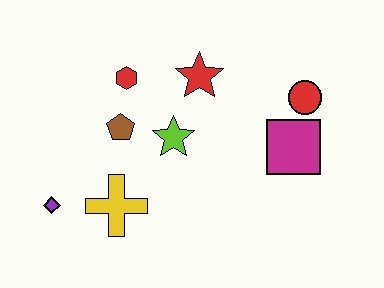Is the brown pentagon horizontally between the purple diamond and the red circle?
Yes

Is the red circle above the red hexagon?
No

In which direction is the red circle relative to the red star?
The red circle is to the right of the red star.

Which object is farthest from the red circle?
The purple diamond is farthest from the red circle.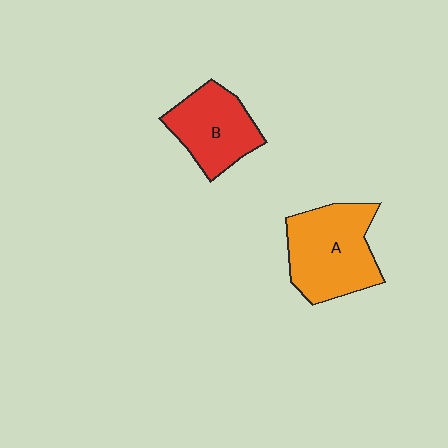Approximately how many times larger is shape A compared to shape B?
Approximately 1.3 times.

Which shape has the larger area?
Shape A (orange).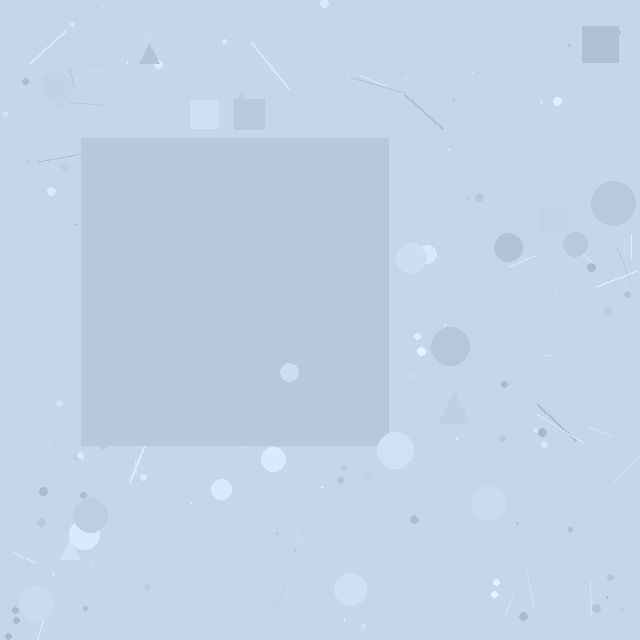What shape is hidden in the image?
A square is hidden in the image.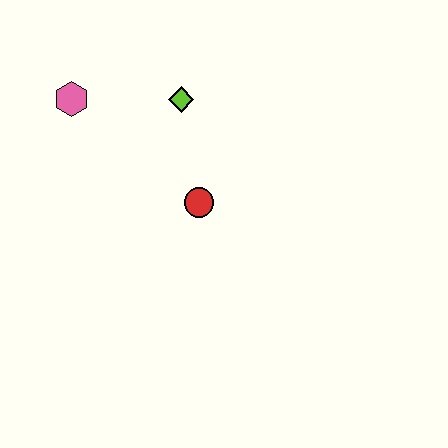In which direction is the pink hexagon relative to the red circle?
The pink hexagon is to the left of the red circle.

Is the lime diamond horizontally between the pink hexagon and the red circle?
Yes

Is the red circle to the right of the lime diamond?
Yes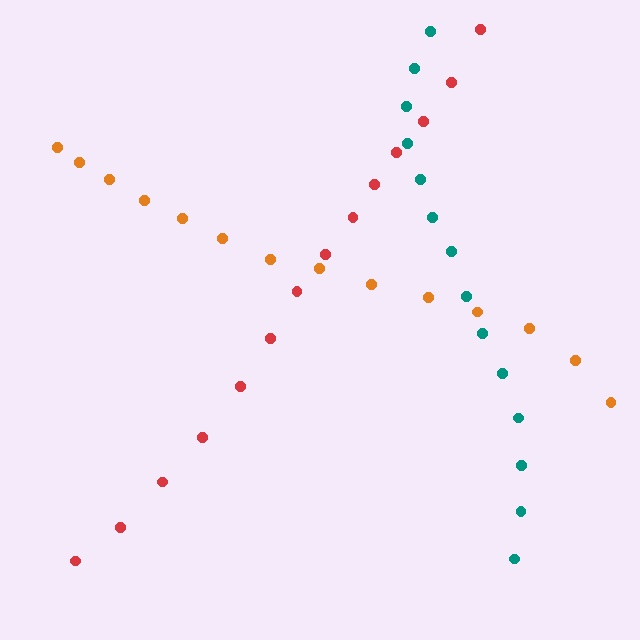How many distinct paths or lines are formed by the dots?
There are 3 distinct paths.